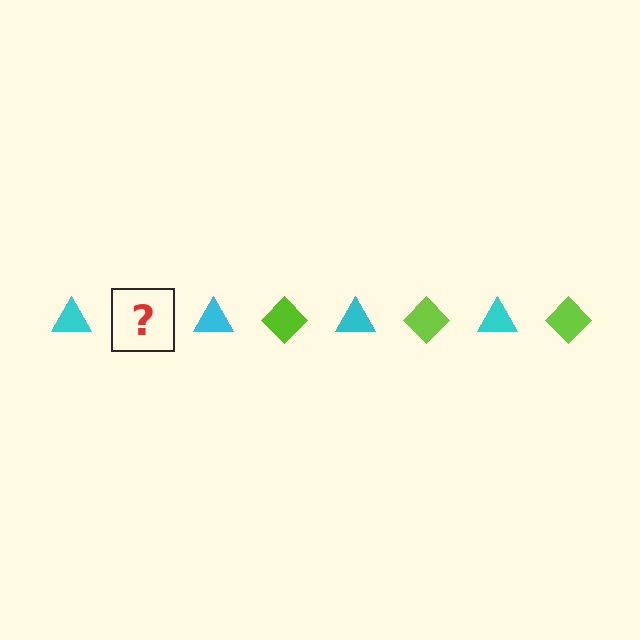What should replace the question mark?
The question mark should be replaced with a lime diamond.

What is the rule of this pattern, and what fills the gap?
The rule is that the pattern alternates between cyan triangle and lime diamond. The gap should be filled with a lime diamond.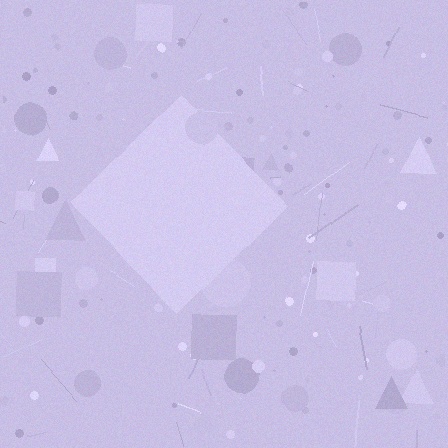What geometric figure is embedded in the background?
A diamond is embedded in the background.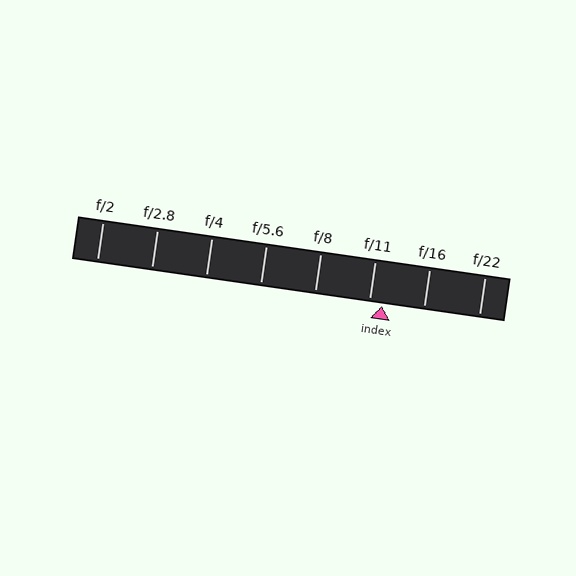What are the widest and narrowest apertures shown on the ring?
The widest aperture shown is f/2 and the narrowest is f/22.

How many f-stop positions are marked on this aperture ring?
There are 8 f-stop positions marked.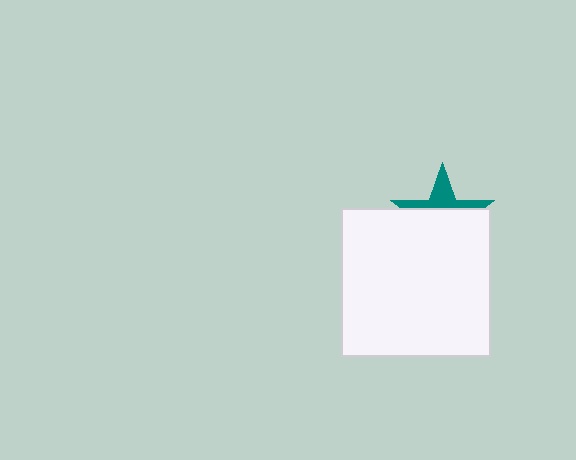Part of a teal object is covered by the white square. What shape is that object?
It is a star.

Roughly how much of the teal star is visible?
A small part of it is visible (roughly 35%).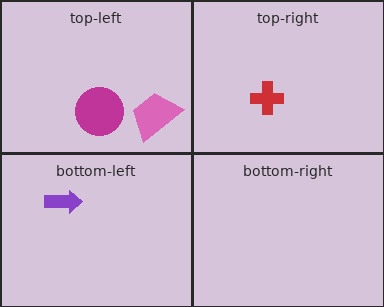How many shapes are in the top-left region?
2.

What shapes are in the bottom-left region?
The purple arrow.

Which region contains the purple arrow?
The bottom-left region.